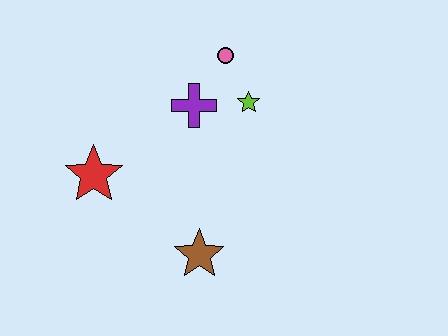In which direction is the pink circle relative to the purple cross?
The pink circle is above the purple cross.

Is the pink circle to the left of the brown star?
No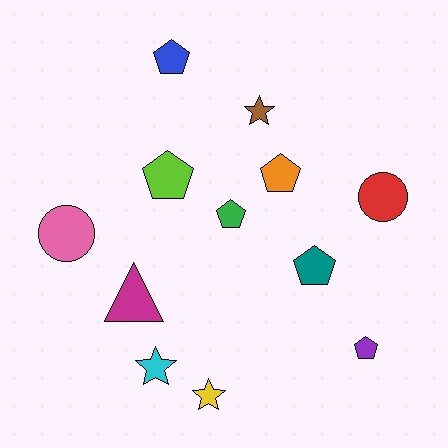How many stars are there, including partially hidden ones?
There are 3 stars.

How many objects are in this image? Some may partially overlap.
There are 12 objects.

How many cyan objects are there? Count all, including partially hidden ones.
There is 1 cyan object.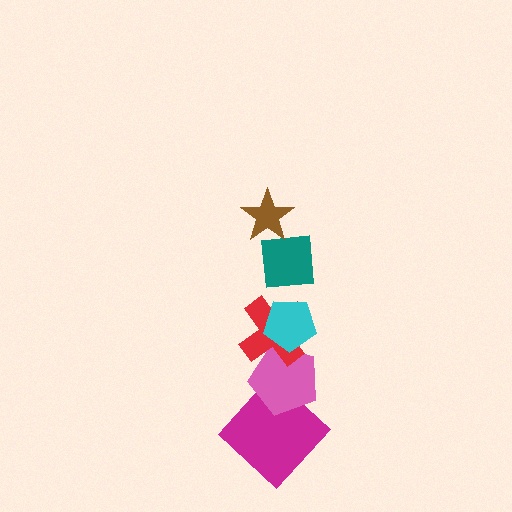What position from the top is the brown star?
The brown star is 1st from the top.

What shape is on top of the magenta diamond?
The pink pentagon is on top of the magenta diamond.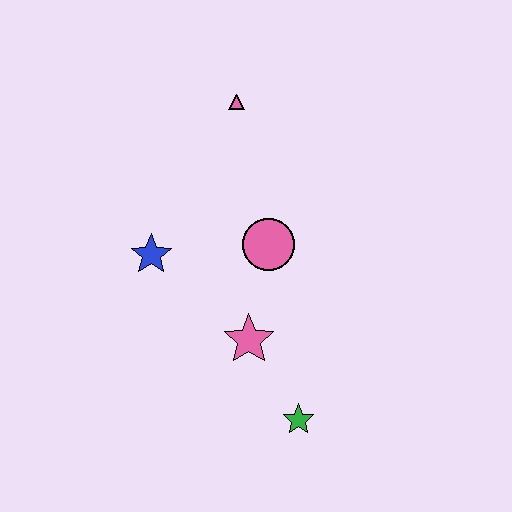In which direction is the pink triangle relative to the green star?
The pink triangle is above the green star.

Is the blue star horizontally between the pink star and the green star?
No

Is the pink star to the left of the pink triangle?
No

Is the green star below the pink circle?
Yes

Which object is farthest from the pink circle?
The green star is farthest from the pink circle.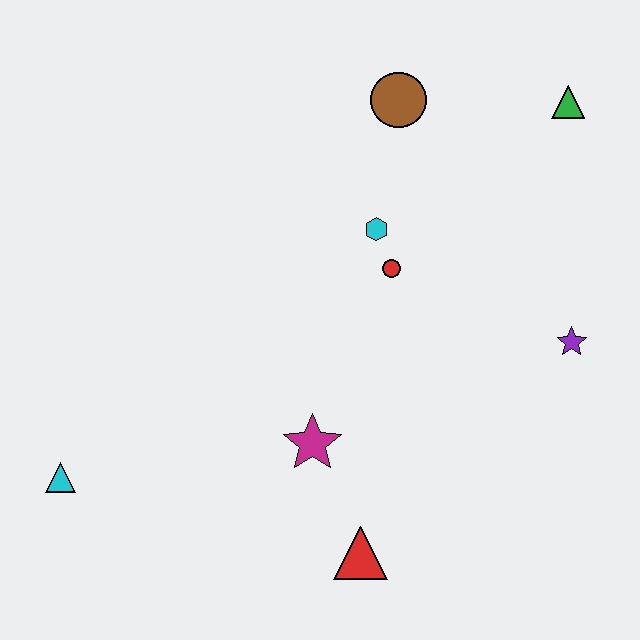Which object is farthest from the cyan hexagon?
The cyan triangle is farthest from the cyan hexagon.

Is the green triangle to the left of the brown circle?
No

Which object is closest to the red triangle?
The magenta star is closest to the red triangle.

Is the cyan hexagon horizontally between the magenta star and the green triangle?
Yes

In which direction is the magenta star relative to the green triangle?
The magenta star is below the green triangle.